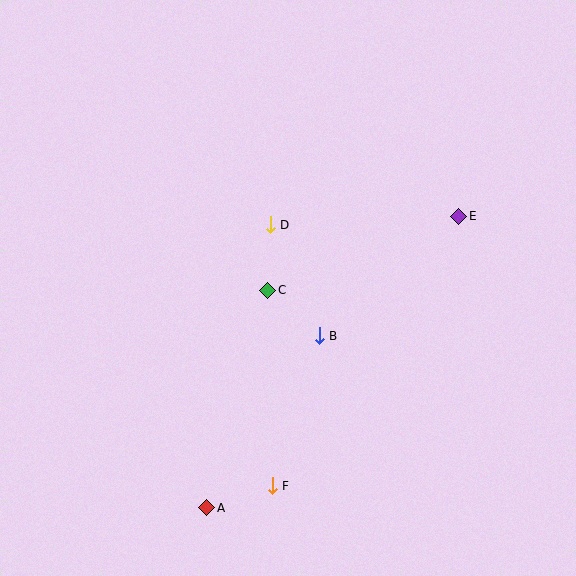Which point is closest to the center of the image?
Point C at (268, 290) is closest to the center.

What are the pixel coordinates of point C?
Point C is at (268, 290).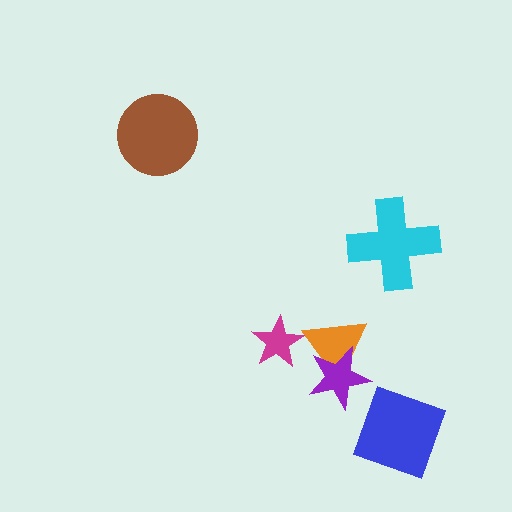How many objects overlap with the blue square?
0 objects overlap with the blue square.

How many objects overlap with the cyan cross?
0 objects overlap with the cyan cross.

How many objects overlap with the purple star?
1 object overlaps with the purple star.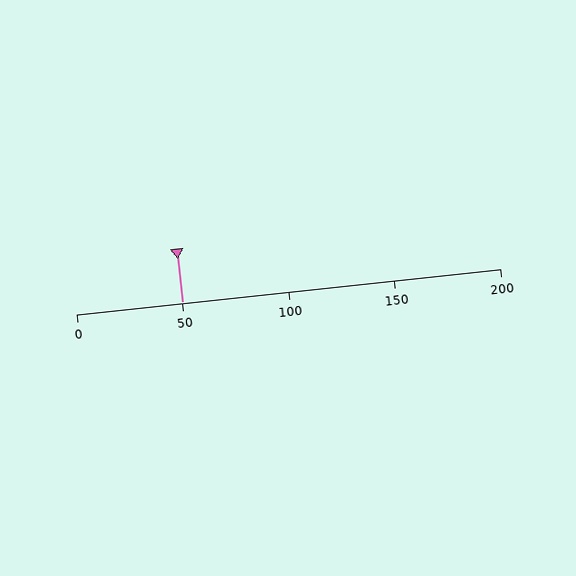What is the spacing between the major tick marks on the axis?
The major ticks are spaced 50 apart.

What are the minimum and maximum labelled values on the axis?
The axis runs from 0 to 200.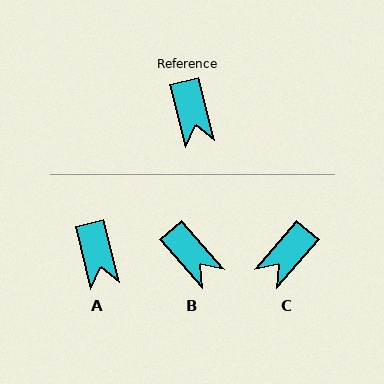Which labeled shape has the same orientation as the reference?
A.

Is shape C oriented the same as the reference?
No, it is off by about 54 degrees.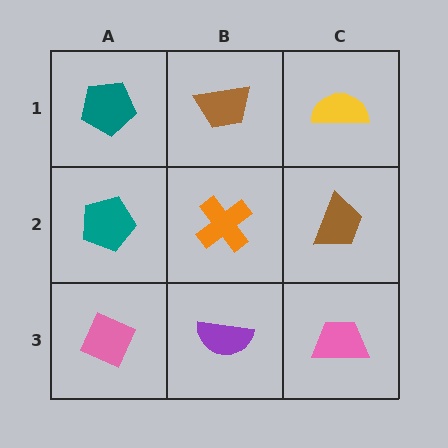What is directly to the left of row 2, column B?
A teal pentagon.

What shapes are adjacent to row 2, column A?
A teal pentagon (row 1, column A), a pink diamond (row 3, column A), an orange cross (row 2, column B).